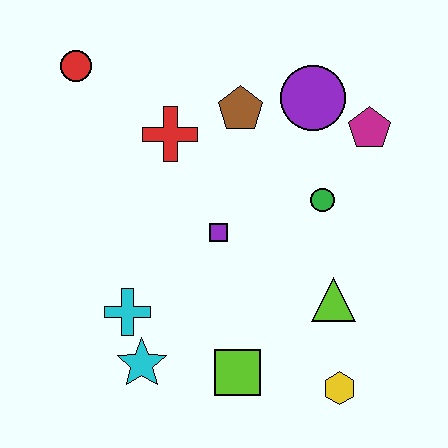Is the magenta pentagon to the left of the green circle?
No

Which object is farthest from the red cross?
The yellow hexagon is farthest from the red cross.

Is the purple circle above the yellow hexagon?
Yes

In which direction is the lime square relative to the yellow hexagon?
The lime square is to the left of the yellow hexagon.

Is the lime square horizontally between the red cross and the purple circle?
Yes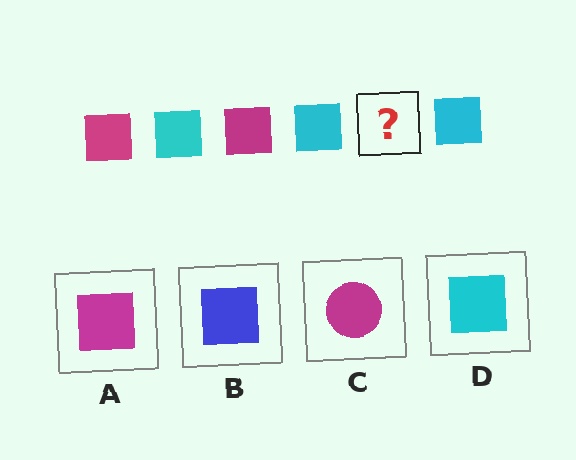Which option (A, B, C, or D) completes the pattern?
A.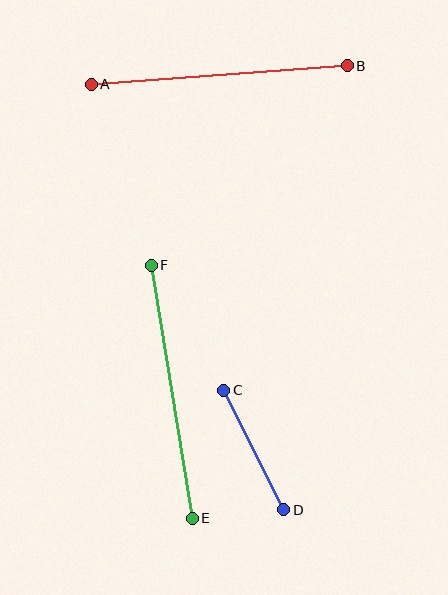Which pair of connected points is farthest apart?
Points A and B are farthest apart.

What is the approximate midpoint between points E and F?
The midpoint is at approximately (172, 392) pixels.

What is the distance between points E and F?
The distance is approximately 256 pixels.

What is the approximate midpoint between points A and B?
The midpoint is at approximately (219, 75) pixels.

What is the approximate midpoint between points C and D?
The midpoint is at approximately (254, 450) pixels.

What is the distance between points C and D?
The distance is approximately 134 pixels.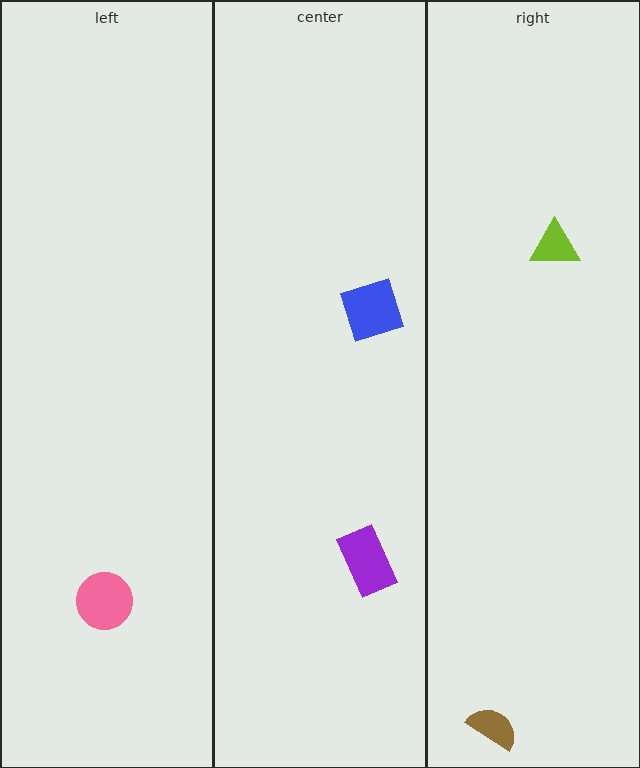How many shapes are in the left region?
1.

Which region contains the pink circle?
The left region.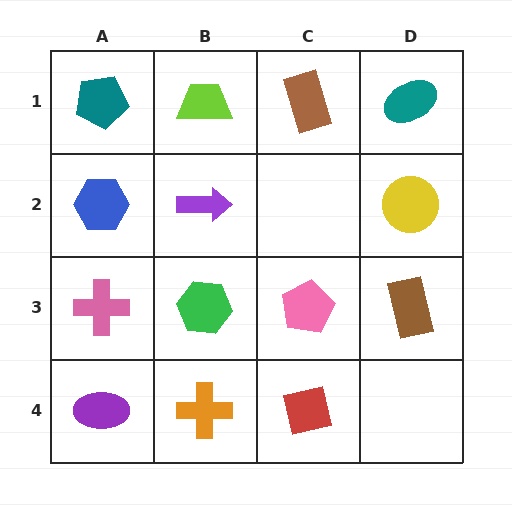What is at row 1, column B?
A lime trapezoid.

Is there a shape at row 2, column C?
No, that cell is empty.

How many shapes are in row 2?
3 shapes.